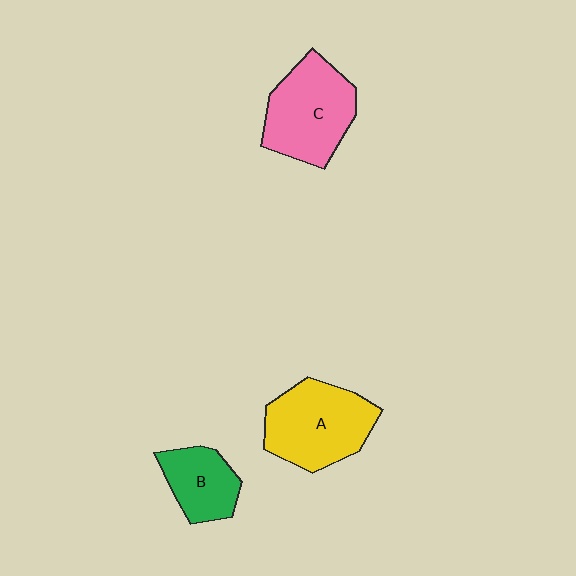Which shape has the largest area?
Shape A (yellow).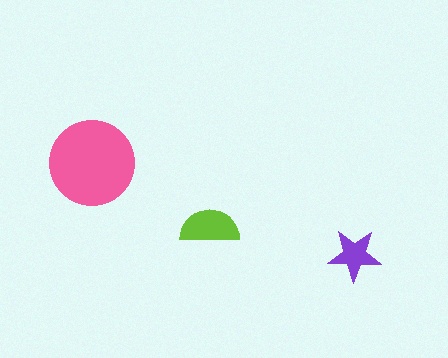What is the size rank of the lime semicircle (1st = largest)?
2nd.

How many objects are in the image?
There are 3 objects in the image.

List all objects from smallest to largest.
The purple star, the lime semicircle, the pink circle.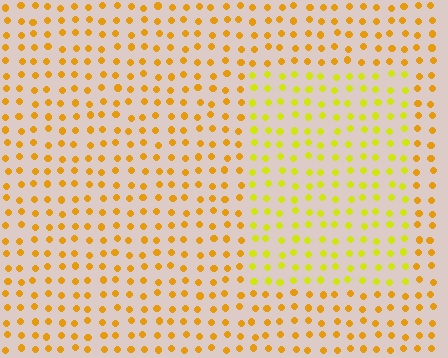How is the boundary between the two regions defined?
The boundary is defined purely by a slight shift in hue (about 27 degrees). Spacing, size, and orientation are identical on both sides.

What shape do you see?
I see a rectangle.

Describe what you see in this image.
The image is filled with small orange elements in a uniform arrangement. A rectangle-shaped region is visible where the elements are tinted to a slightly different hue, forming a subtle color boundary.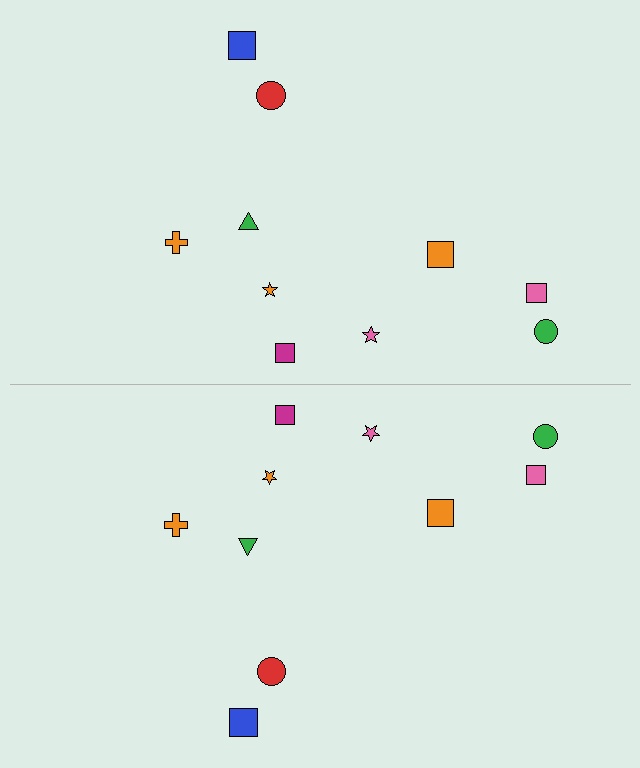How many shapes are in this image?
There are 20 shapes in this image.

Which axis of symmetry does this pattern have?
The pattern has a horizontal axis of symmetry running through the center of the image.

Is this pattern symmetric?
Yes, this pattern has bilateral (reflection) symmetry.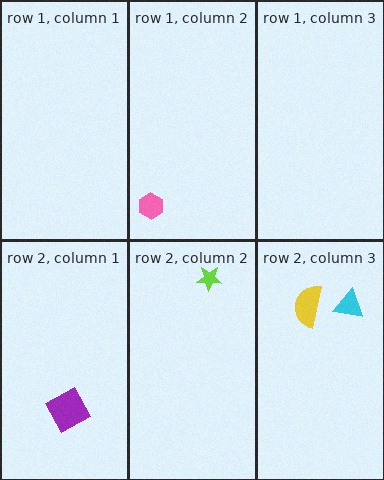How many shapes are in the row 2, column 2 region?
1.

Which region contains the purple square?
The row 2, column 1 region.